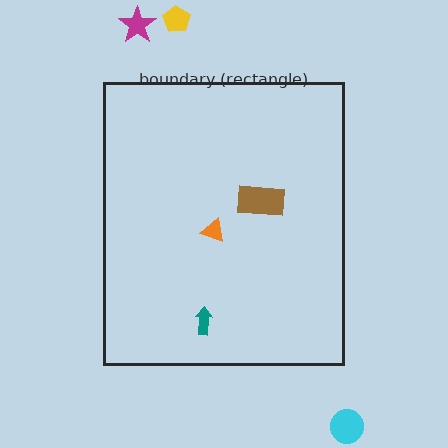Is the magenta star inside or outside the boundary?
Outside.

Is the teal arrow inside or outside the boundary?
Inside.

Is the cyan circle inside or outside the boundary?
Outside.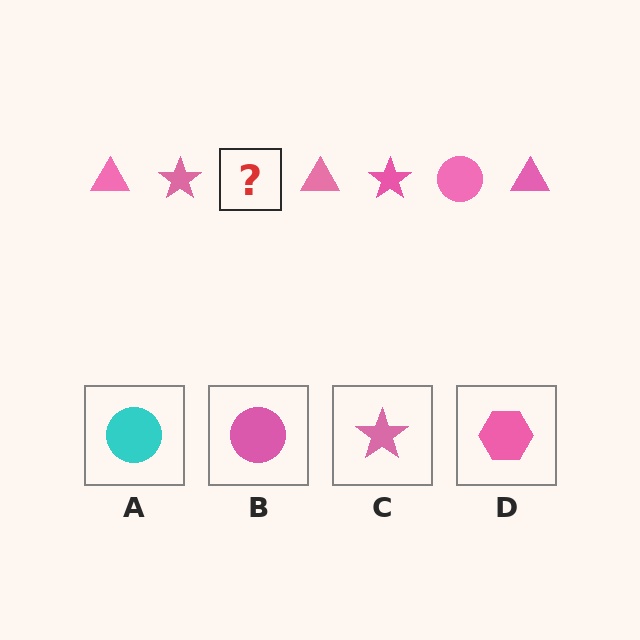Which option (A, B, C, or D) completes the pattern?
B.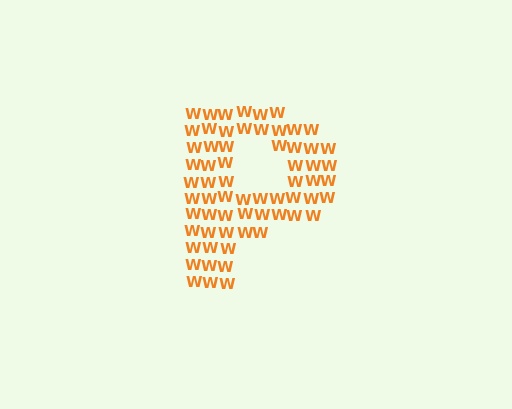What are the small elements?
The small elements are letter W's.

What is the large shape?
The large shape is the letter P.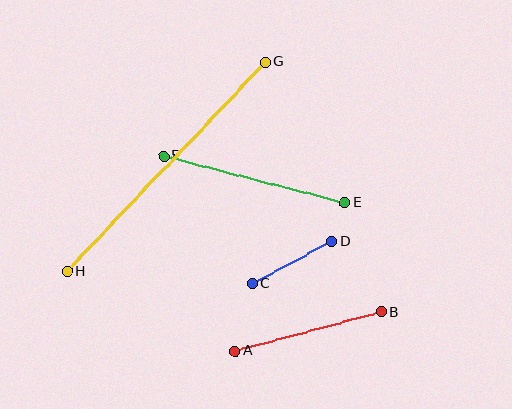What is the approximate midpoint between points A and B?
The midpoint is at approximately (308, 331) pixels.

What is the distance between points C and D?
The distance is approximately 90 pixels.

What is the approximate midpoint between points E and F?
The midpoint is at approximately (254, 179) pixels.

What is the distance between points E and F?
The distance is approximately 187 pixels.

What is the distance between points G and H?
The distance is approximately 288 pixels.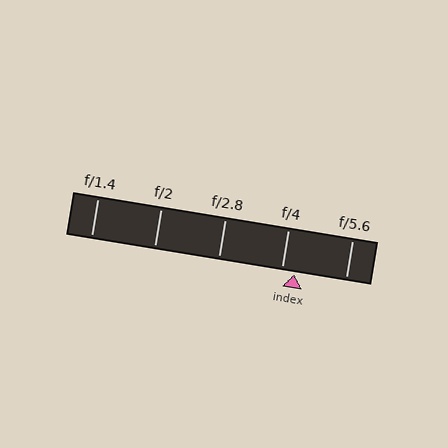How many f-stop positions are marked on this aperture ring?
There are 5 f-stop positions marked.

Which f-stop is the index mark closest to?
The index mark is closest to f/4.